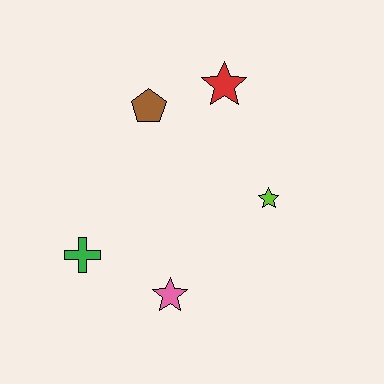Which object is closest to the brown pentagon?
The red star is closest to the brown pentagon.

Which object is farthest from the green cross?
The red star is farthest from the green cross.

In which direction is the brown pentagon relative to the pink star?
The brown pentagon is above the pink star.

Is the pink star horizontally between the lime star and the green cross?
Yes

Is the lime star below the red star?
Yes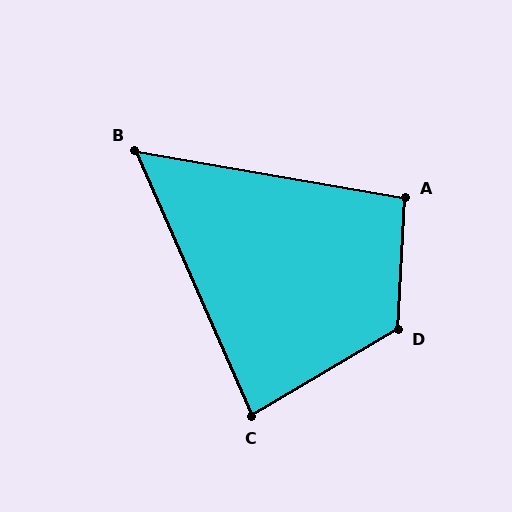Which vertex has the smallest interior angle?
B, at approximately 57 degrees.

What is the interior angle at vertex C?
Approximately 83 degrees (acute).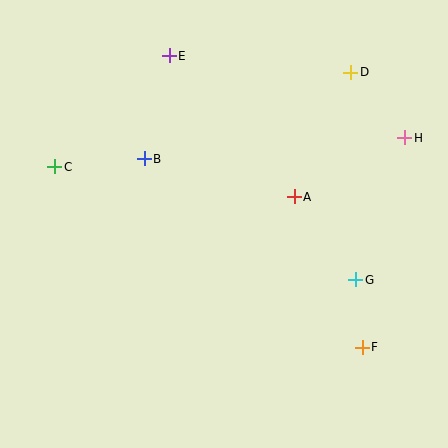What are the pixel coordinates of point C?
Point C is at (55, 167).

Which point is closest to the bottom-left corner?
Point C is closest to the bottom-left corner.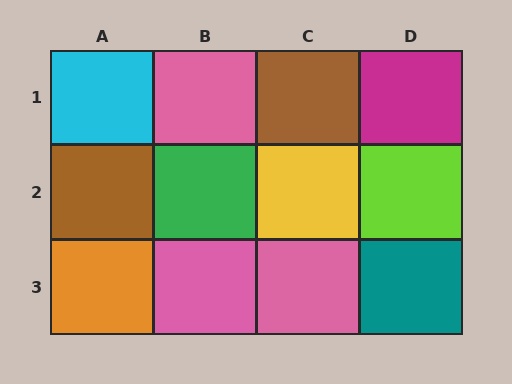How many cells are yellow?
1 cell is yellow.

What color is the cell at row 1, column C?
Brown.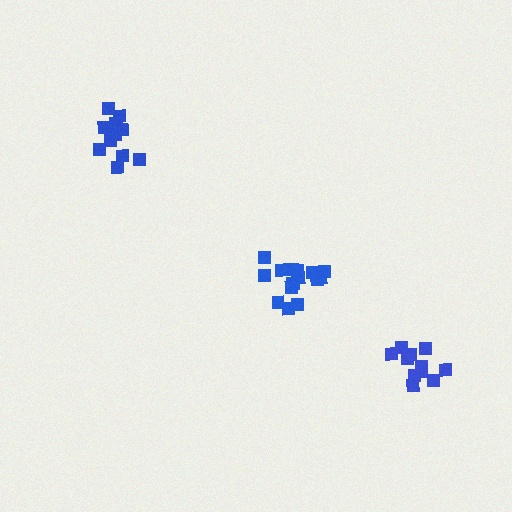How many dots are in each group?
Group 1: 15 dots, Group 2: 12 dots, Group 3: 11 dots (38 total).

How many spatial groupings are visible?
There are 3 spatial groupings.